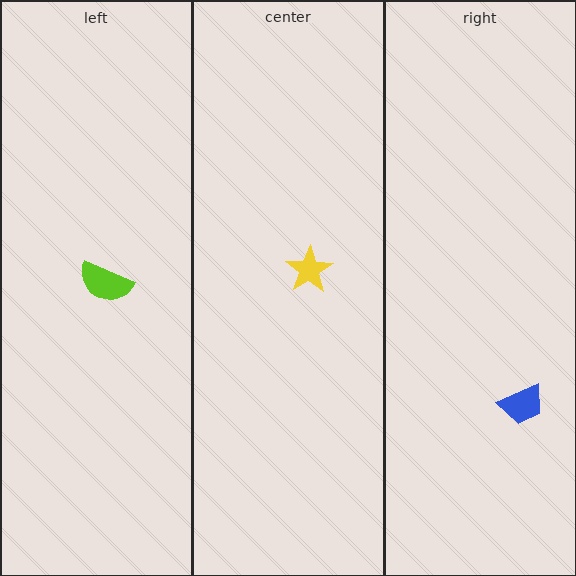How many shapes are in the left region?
1.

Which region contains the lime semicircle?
The left region.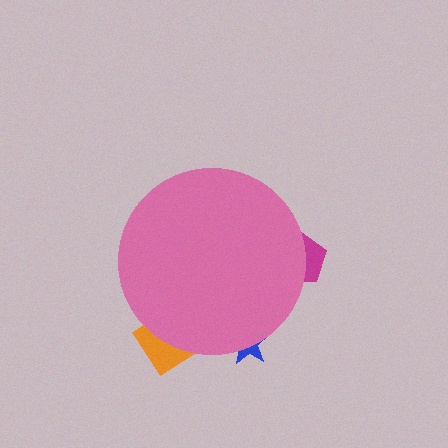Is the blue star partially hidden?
Yes, the blue star is partially hidden behind the pink circle.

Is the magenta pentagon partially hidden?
Yes, the magenta pentagon is partially hidden behind the pink circle.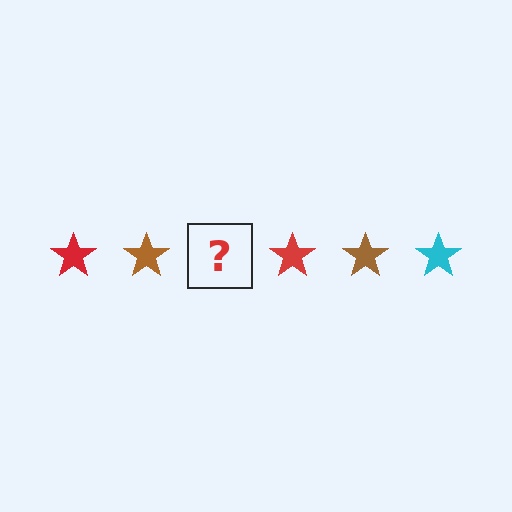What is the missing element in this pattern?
The missing element is a cyan star.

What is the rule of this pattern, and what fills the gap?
The rule is that the pattern cycles through red, brown, cyan stars. The gap should be filled with a cyan star.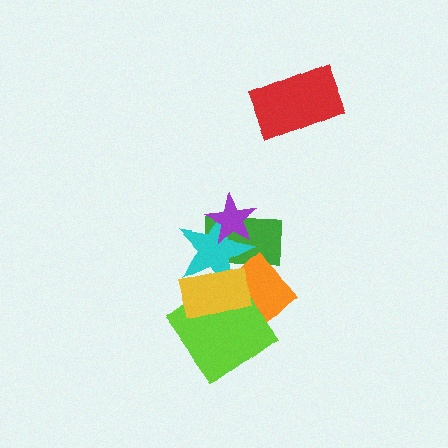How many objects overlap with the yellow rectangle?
4 objects overlap with the yellow rectangle.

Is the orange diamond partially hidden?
Yes, it is partially covered by another shape.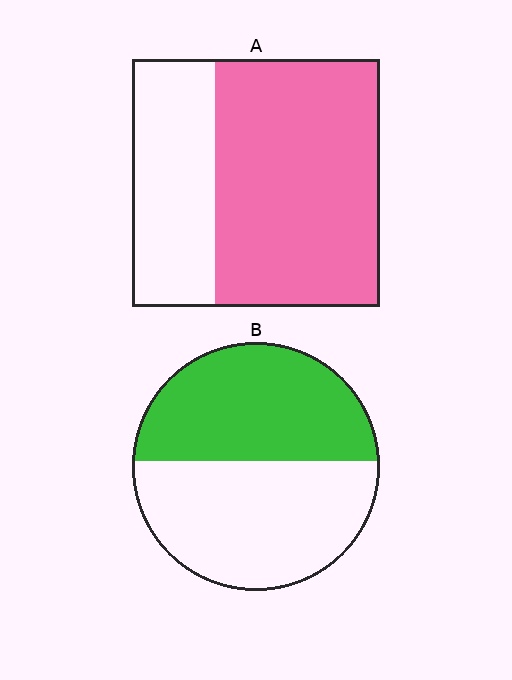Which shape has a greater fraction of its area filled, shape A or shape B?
Shape A.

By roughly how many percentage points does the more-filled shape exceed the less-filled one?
By roughly 20 percentage points (A over B).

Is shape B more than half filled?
Roughly half.